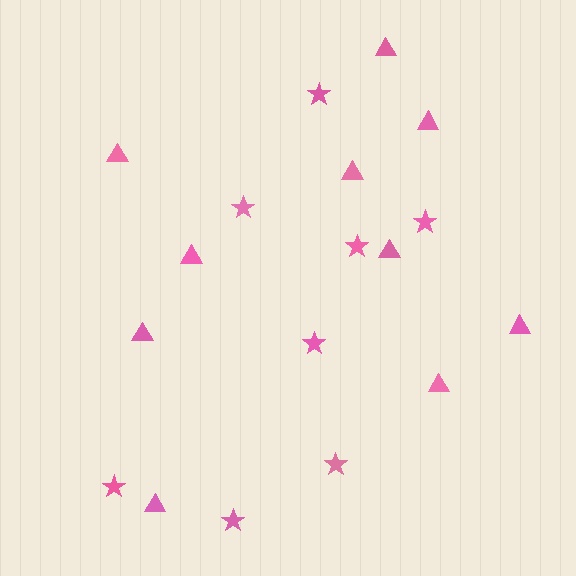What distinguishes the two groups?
There are 2 groups: one group of stars (8) and one group of triangles (10).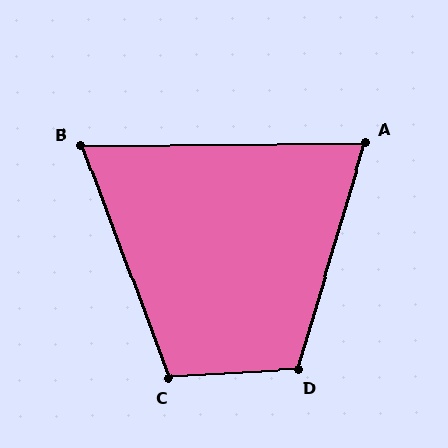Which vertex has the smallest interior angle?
B, at approximately 70 degrees.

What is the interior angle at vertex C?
Approximately 107 degrees (obtuse).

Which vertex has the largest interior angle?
D, at approximately 110 degrees.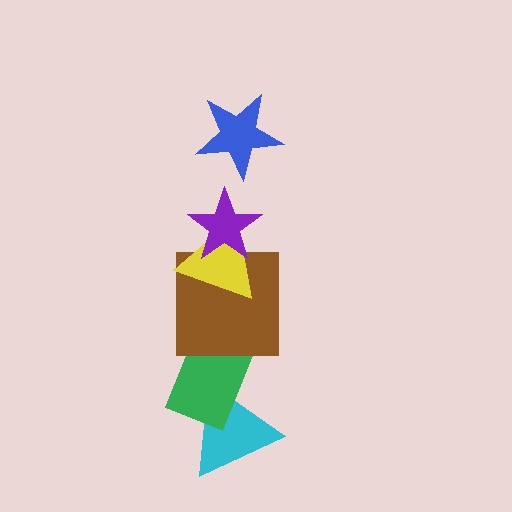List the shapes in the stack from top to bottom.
From top to bottom: the blue star, the purple star, the yellow triangle, the brown square, the green rectangle, the cyan triangle.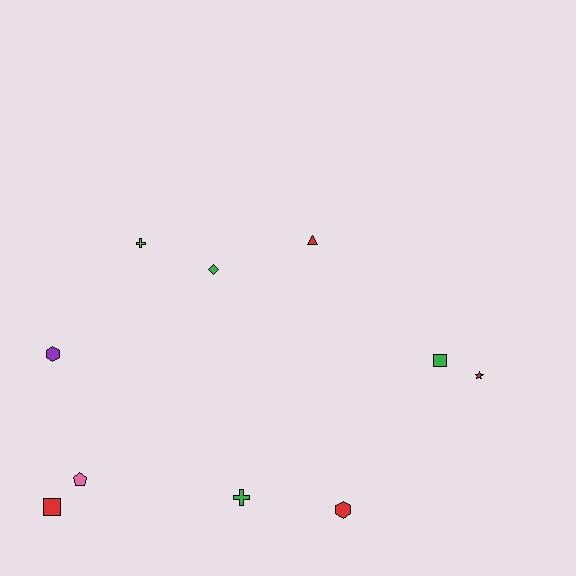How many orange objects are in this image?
There are no orange objects.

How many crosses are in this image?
There are 2 crosses.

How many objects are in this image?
There are 10 objects.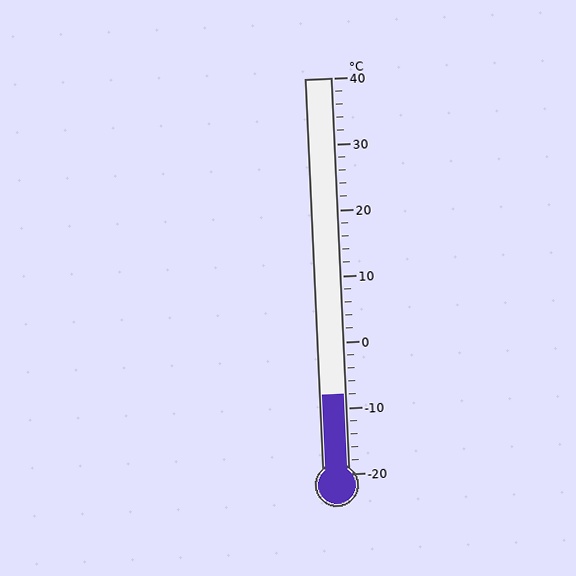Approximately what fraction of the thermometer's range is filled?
The thermometer is filled to approximately 20% of its range.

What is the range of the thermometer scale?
The thermometer scale ranges from -20°C to 40°C.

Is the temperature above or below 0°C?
The temperature is below 0°C.